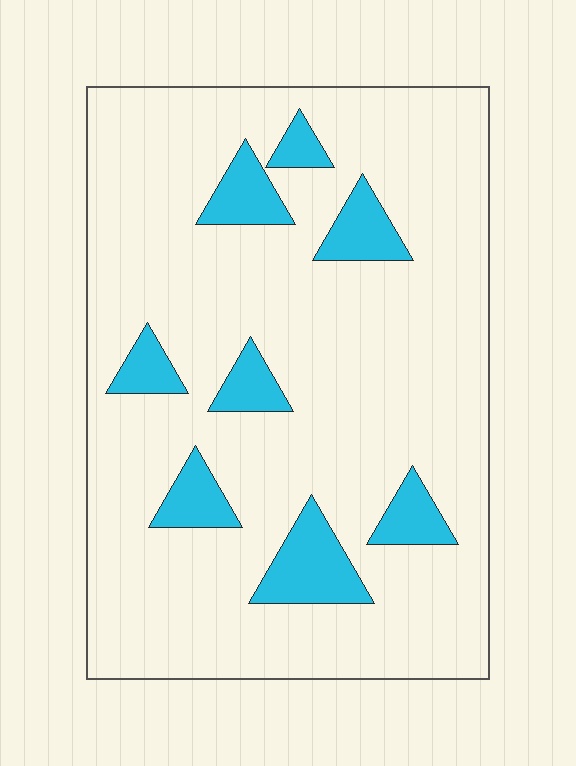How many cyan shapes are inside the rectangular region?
8.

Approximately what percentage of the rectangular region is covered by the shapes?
Approximately 15%.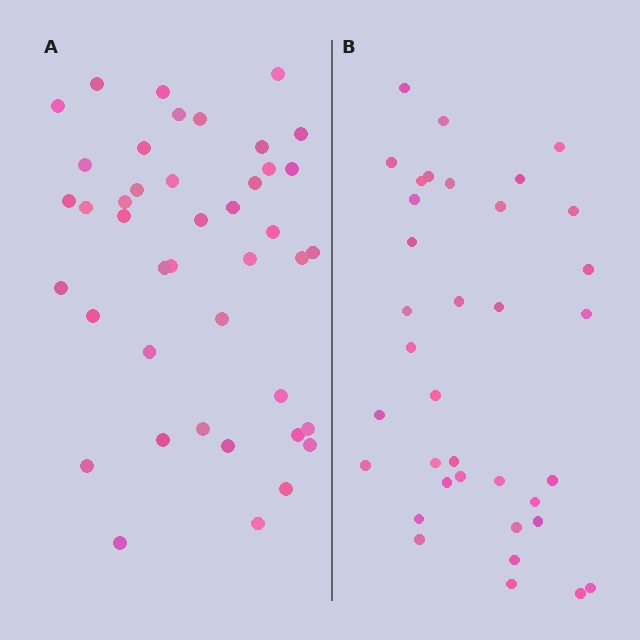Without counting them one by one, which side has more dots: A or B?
Region A (the left region) has more dots.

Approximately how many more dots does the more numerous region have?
Region A has about 6 more dots than region B.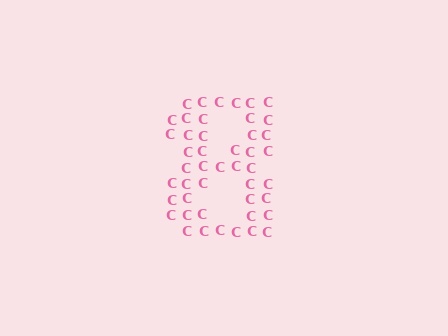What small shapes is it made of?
It is made of small letter C's.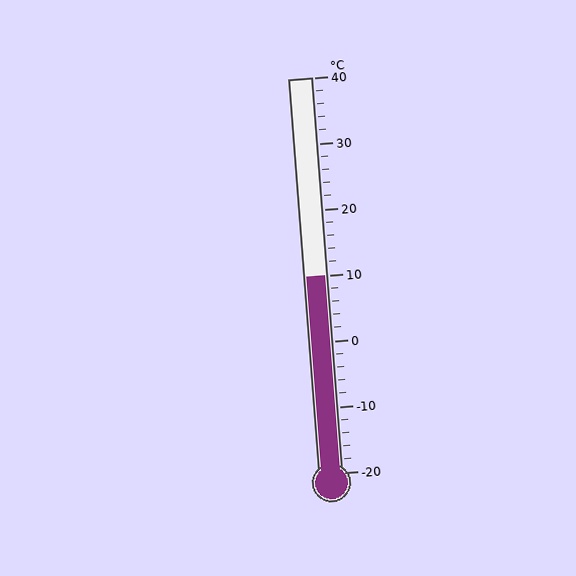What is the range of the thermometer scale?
The thermometer scale ranges from -20°C to 40°C.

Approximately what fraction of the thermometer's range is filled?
The thermometer is filled to approximately 50% of its range.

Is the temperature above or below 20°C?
The temperature is below 20°C.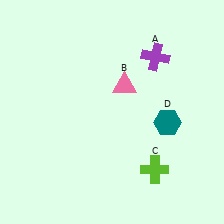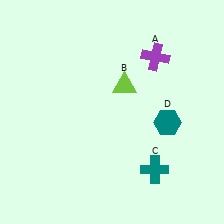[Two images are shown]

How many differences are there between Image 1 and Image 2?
There are 2 differences between the two images.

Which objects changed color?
B changed from pink to lime. C changed from lime to teal.